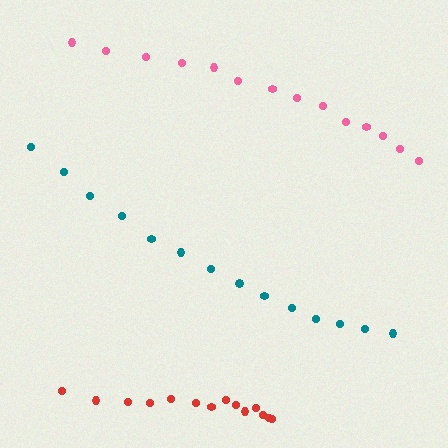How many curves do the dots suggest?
There are 3 distinct paths.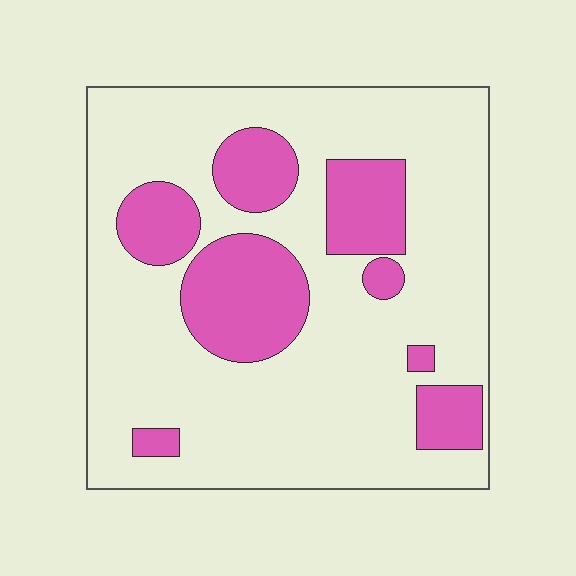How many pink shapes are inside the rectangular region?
8.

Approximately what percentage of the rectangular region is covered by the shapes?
Approximately 25%.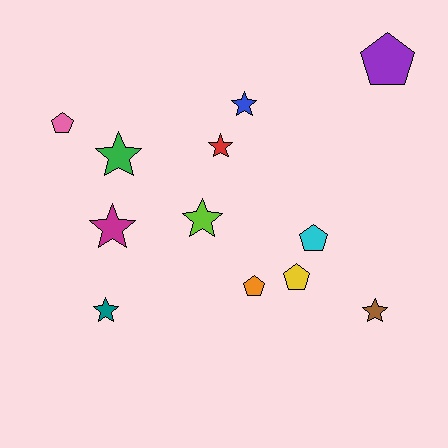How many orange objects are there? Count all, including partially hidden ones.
There is 1 orange object.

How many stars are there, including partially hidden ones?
There are 7 stars.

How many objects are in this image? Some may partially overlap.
There are 12 objects.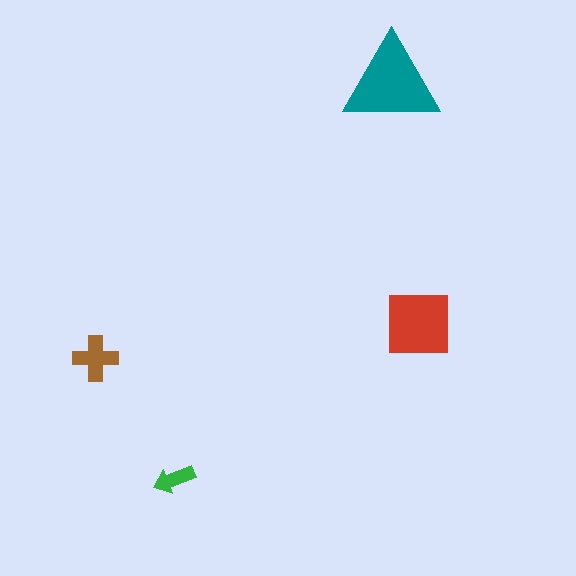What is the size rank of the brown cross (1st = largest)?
3rd.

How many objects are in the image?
There are 4 objects in the image.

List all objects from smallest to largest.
The green arrow, the brown cross, the red square, the teal triangle.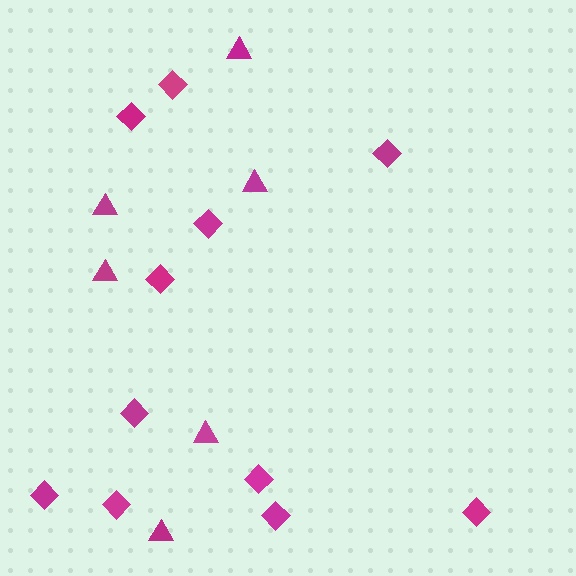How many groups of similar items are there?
There are 2 groups: one group of diamonds (11) and one group of triangles (6).